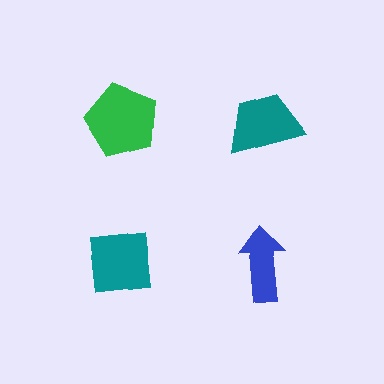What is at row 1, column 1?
A green pentagon.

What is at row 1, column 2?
A teal trapezoid.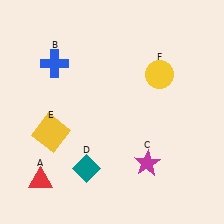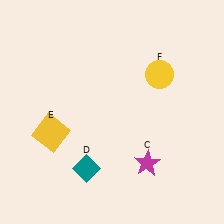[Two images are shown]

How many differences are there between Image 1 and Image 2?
There are 2 differences between the two images.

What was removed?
The blue cross (B), the red triangle (A) were removed in Image 2.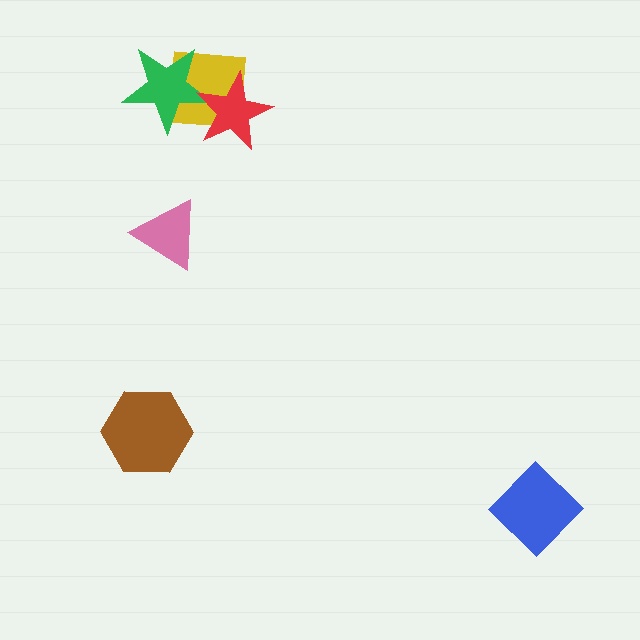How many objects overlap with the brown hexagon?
0 objects overlap with the brown hexagon.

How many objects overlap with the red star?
2 objects overlap with the red star.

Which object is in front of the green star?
The red star is in front of the green star.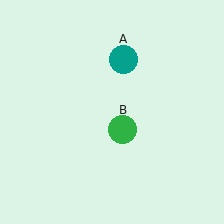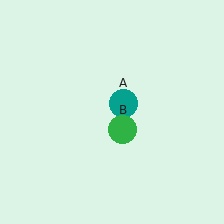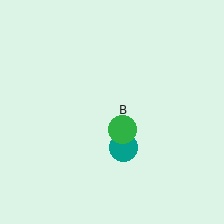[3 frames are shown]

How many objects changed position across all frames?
1 object changed position: teal circle (object A).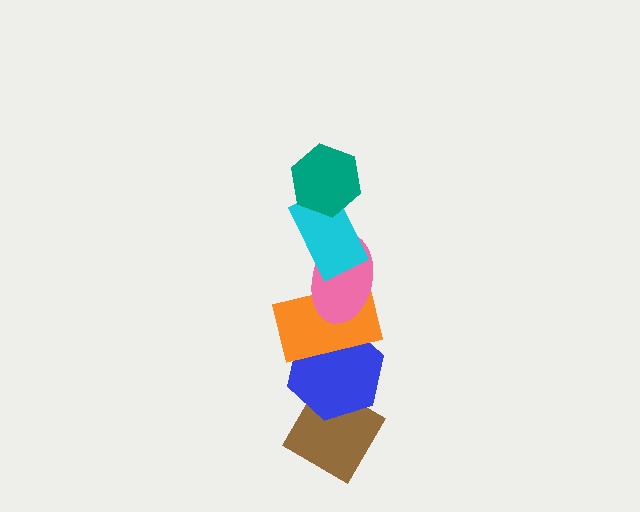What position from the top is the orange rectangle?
The orange rectangle is 4th from the top.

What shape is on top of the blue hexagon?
The orange rectangle is on top of the blue hexagon.